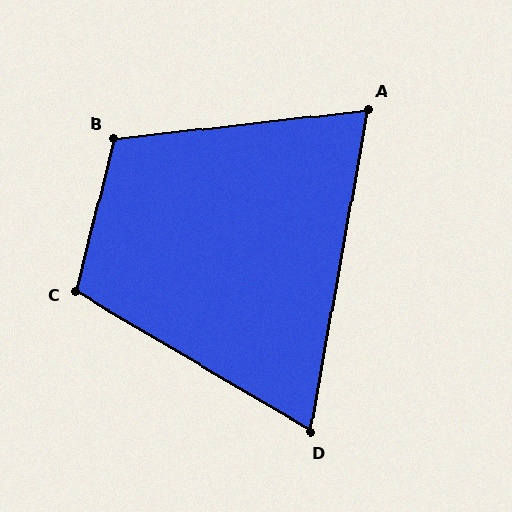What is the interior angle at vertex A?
Approximately 73 degrees (acute).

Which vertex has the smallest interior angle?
D, at approximately 69 degrees.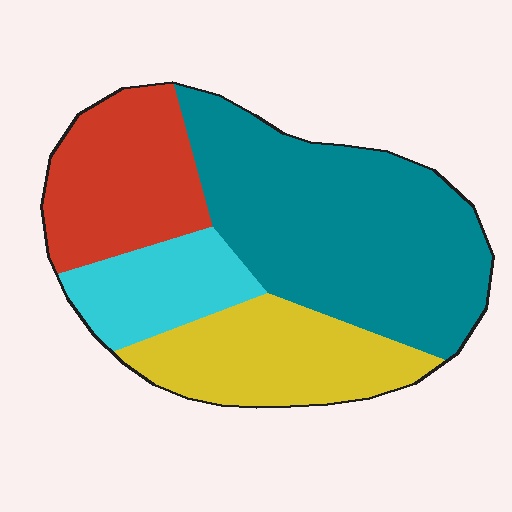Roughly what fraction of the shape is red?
Red covers 21% of the shape.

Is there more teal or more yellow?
Teal.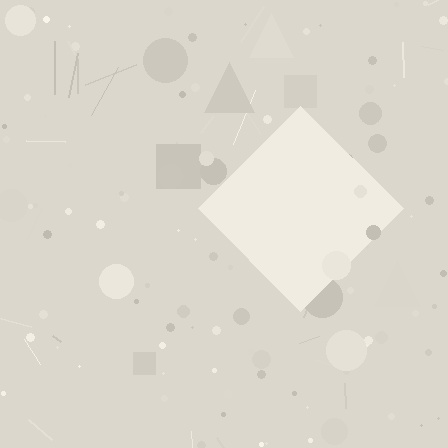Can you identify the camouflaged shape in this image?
The camouflaged shape is a diamond.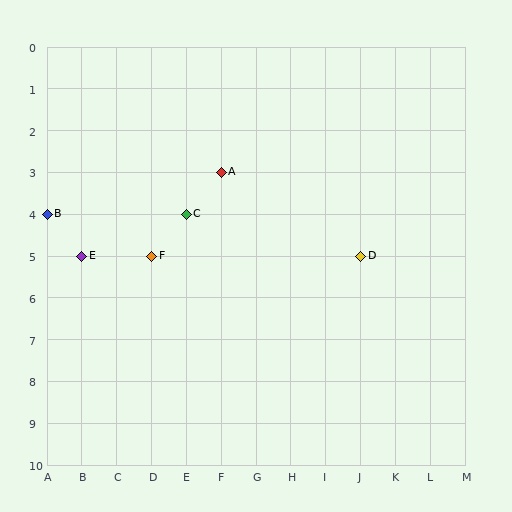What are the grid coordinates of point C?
Point C is at grid coordinates (E, 4).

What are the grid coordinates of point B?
Point B is at grid coordinates (A, 4).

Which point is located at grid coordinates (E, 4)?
Point C is at (E, 4).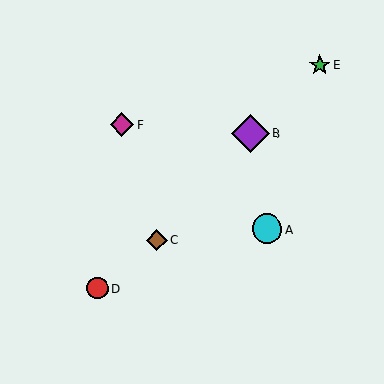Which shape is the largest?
The purple diamond (labeled B) is the largest.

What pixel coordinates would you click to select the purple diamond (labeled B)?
Click at (251, 134) to select the purple diamond B.